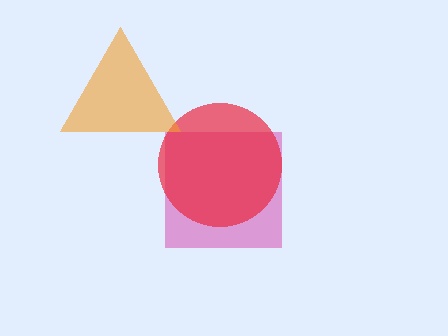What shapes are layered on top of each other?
The layered shapes are: a magenta square, a red circle, an orange triangle.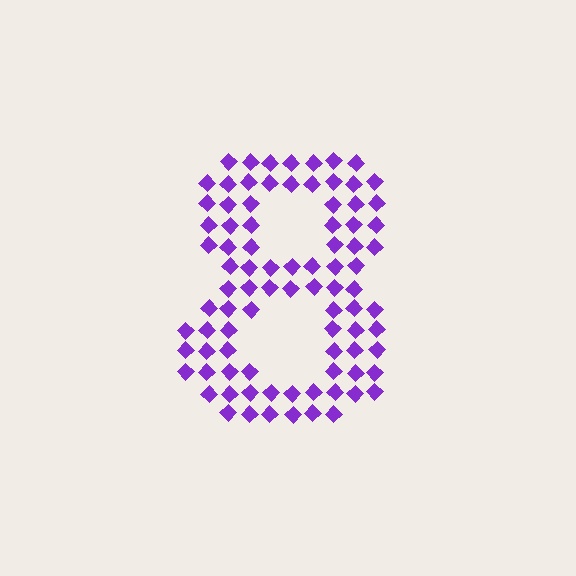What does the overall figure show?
The overall figure shows the digit 8.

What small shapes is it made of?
It is made of small diamonds.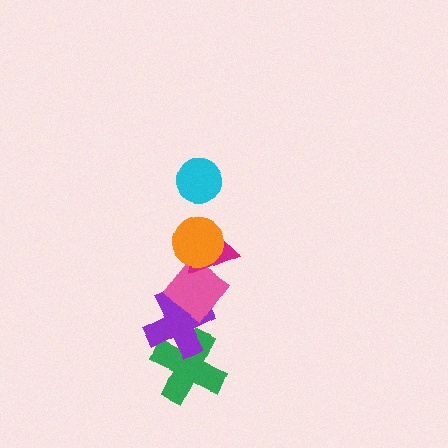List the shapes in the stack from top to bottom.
From top to bottom: the cyan circle, the orange circle, the magenta triangle, the pink diamond, the purple cross, the green cross.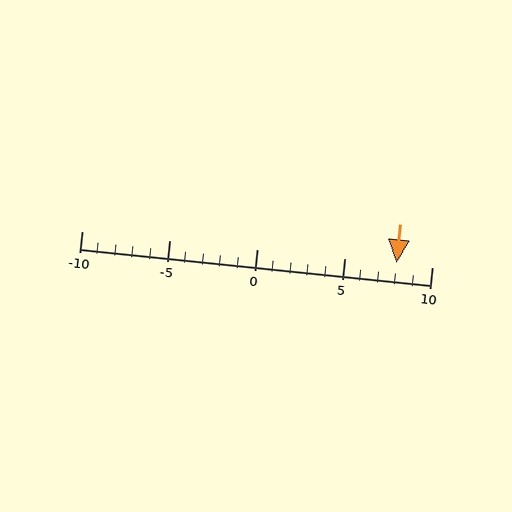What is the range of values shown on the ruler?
The ruler shows values from -10 to 10.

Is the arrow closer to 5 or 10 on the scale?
The arrow is closer to 10.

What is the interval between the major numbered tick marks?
The major tick marks are spaced 5 units apart.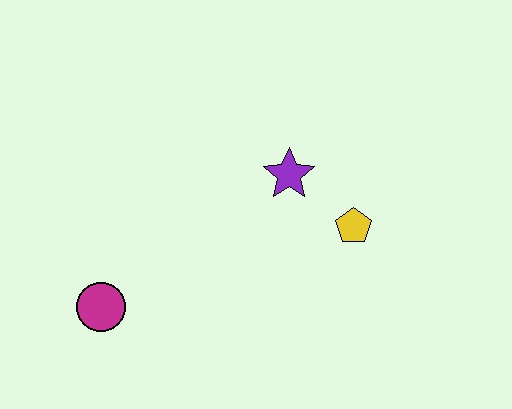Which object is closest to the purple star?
The yellow pentagon is closest to the purple star.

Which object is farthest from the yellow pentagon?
The magenta circle is farthest from the yellow pentagon.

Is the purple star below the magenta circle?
No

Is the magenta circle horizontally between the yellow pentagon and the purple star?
No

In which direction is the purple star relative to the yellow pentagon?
The purple star is to the left of the yellow pentagon.